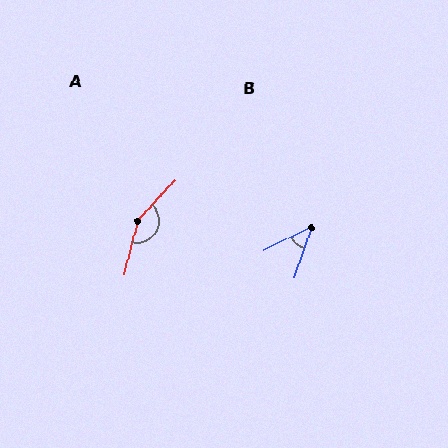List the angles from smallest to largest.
B (45°), A (151°).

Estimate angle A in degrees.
Approximately 151 degrees.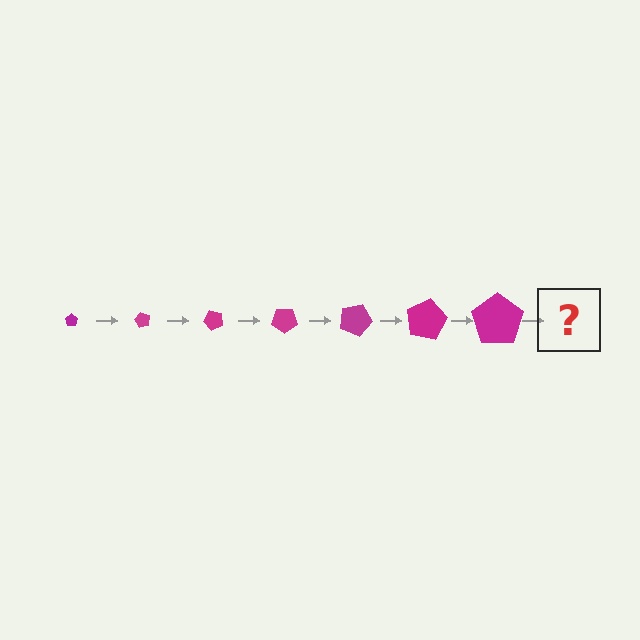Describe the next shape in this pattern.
It should be a pentagon, larger than the previous one and rotated 420 degrees from the start.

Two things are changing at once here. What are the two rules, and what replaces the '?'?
The two rules are that the pentagon grows larger each step and it rotates 60 degrees each step. The '?' should be a pentagon, larger than the previous one and rotated 420 degrees from the start.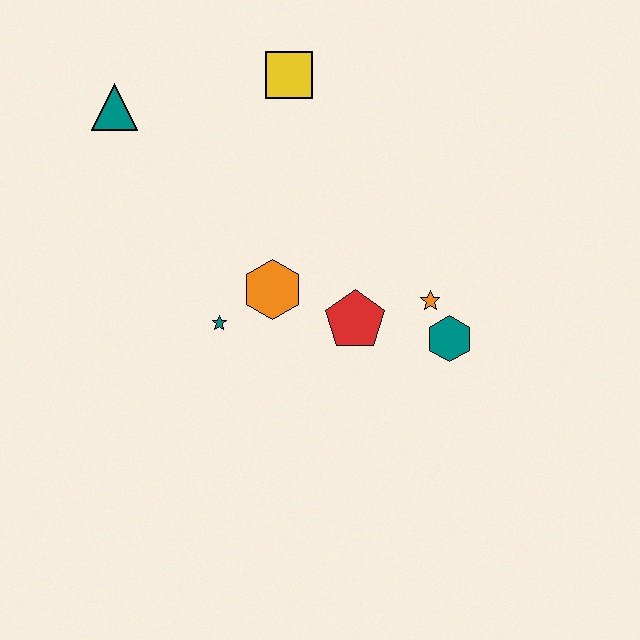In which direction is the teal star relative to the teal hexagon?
The teal star is to the left of the teal hexagon.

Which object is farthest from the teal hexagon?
The teal triangle is farthest from the teal hexagon.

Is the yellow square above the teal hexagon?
Yes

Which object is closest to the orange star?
The teal hexagon is closest to the orange star.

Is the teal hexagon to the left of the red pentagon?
No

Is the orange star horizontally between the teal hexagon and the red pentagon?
Yes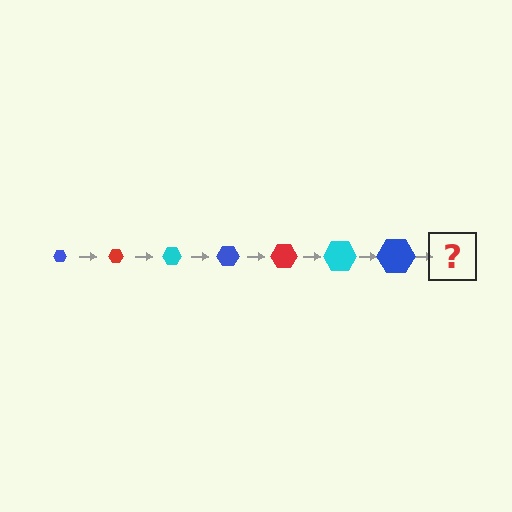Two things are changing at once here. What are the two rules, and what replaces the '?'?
The two rules are that the hexagon grows larger each step and the color cycles through blue, red, and cyan. The '?' should be a red hexagon, larger than the previous one.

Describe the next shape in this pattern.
It should be a red hexagon, larger than the previous one.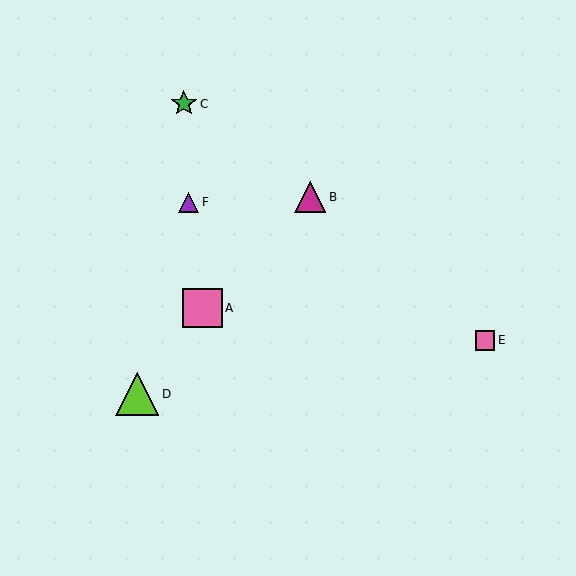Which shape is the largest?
The lime triangle (labeled D) is the largest.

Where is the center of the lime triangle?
The center of the lime triangle is at (137, 394).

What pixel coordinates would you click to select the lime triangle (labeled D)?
Click at (137, 394) to select the lime triangle D.